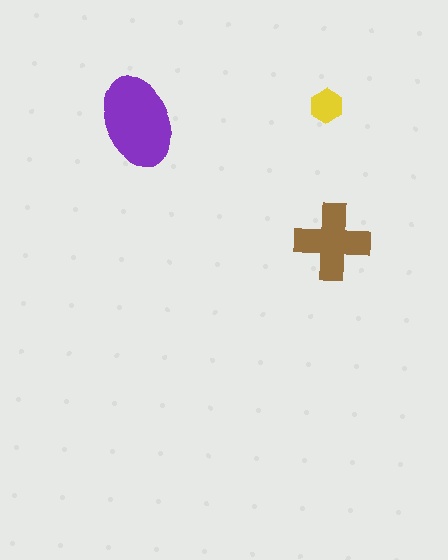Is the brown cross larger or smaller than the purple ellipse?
Smaller.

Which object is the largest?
The purple ellipse.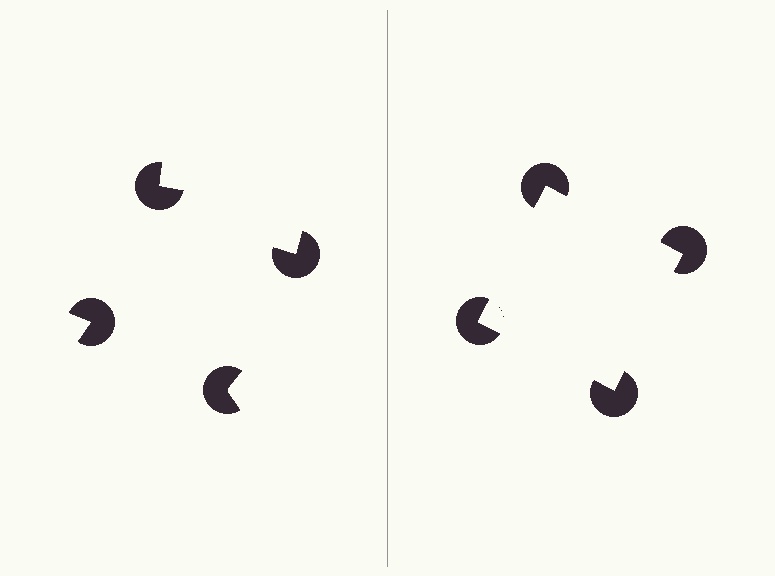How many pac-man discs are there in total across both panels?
8 — 4 on each side.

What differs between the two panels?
The pac-man discs are positioned identically on both sides; only the wedge orientations differ. On the right they align to a square; on the left they are misaligned.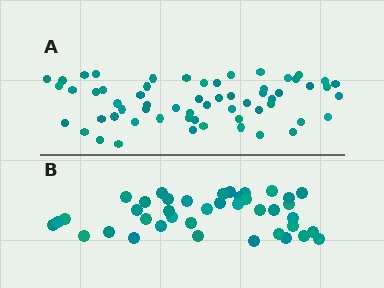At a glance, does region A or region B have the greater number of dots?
Region A (the top region) has more dots.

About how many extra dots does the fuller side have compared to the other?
Region A has approximately 20 more dots than region B.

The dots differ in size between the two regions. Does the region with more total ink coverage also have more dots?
No. Region B has more total ink coverage because its dots are larger, but region A actually contains more individual dots. Total area can be misleading — the number of items is what matters here.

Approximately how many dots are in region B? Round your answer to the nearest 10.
About 40 dots.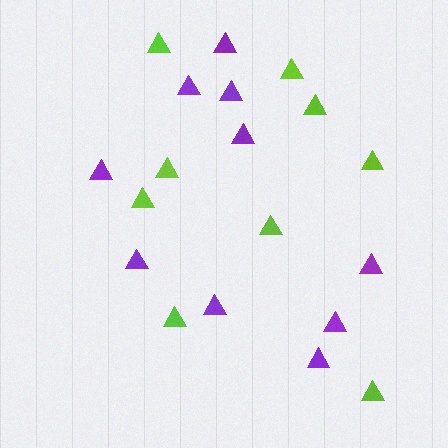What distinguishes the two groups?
There are 2 groups: one group of purple triangles (10) and one group of lime triangles (9).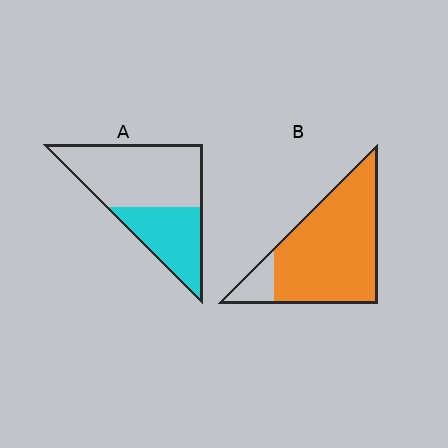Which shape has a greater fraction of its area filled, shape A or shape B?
Shape B.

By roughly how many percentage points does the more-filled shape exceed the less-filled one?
By roughly 50 percentage points (B over A).